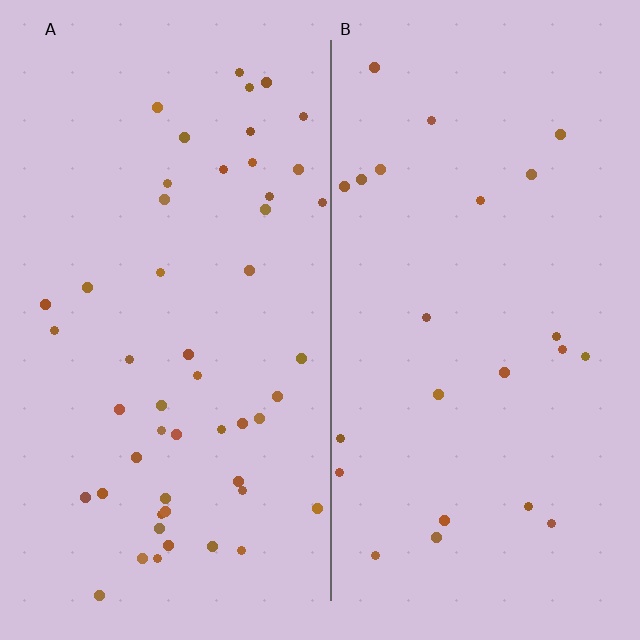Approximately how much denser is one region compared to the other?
Approximately 2.1× — region A over region B.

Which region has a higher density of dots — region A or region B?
A (the left).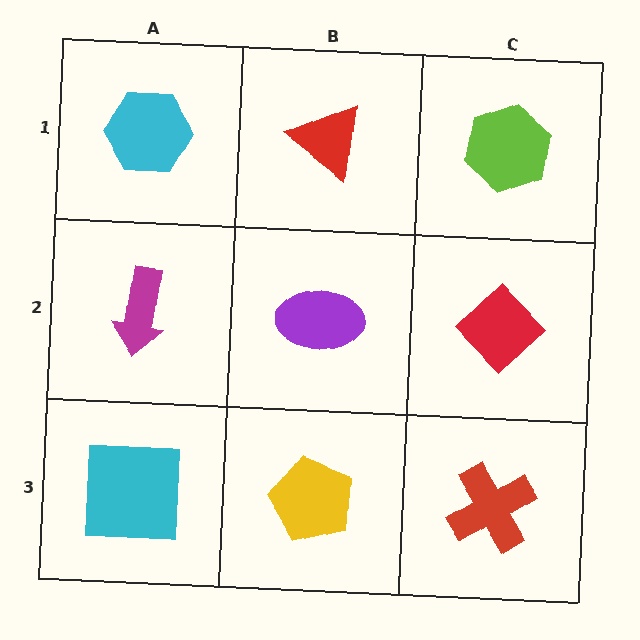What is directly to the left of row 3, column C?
A yellow pentagon.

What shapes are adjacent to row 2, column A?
A cyan hexagon (row 1, column A), a cyan square (row 3, column A), a purple ellipse (row 2, column B).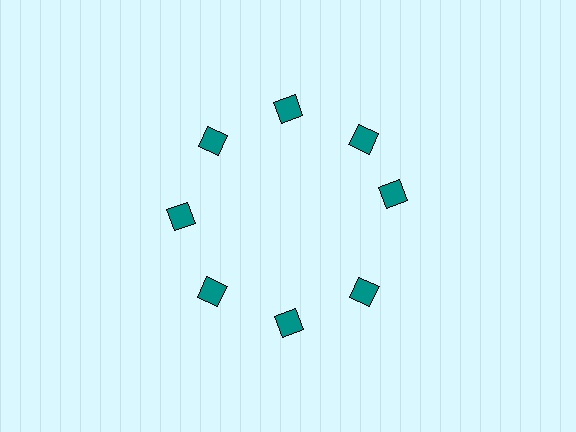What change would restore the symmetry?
The symmetry would be restored by rotating it back into even spacing with its neighbors so that all 8 squares sit at equal angles and equal distance from the center.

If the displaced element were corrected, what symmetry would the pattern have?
It would have 8-fold rotational symmetry — the pattern would map onto itself every 45 degrees.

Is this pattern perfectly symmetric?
No. The 8 teal squares are arranged in a ring, but one element near the 3 o'clock position is rotated out of alignment along the ring, breaking the 8-fold rotational symmetry.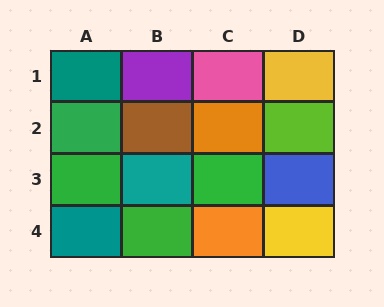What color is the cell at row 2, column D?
Lime.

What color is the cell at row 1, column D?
Yellow.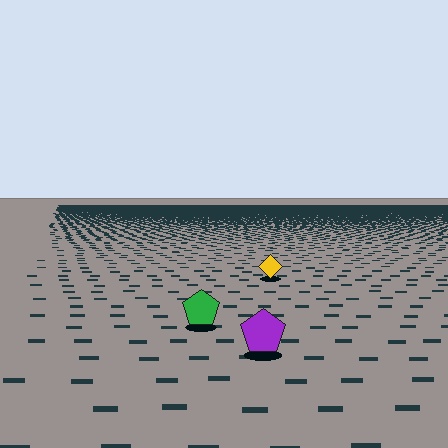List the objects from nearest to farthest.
From nearest to farthest: the purple pentagon, the green pentagon, the yellow diamond.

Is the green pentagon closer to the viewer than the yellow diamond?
Yes. The green pentagon is closer — you can tell from the texture gradient: the ground texture is coarser near it.